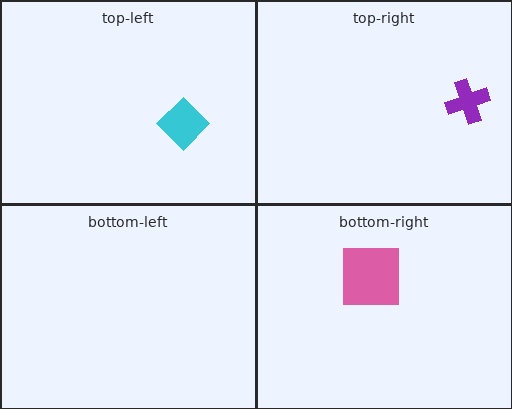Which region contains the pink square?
The bottom-right region.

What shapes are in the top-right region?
The purple cross.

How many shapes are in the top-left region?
1.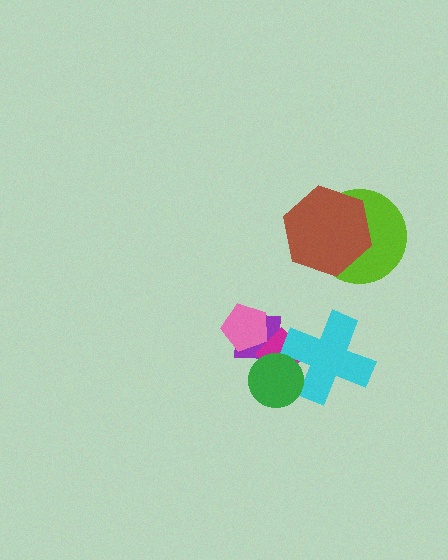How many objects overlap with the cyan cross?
2 objects overlap with the cyan cross.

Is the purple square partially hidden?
Yes, it is partially covered by another shape.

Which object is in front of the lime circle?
The brown hexagon is in front of the lime circle.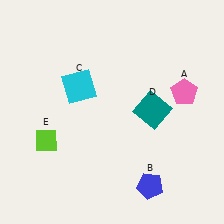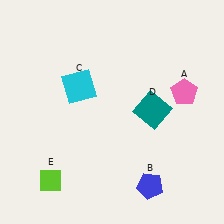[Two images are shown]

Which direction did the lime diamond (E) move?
The lime diamond (E) moved down.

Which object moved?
The lime diamond (E) moved down.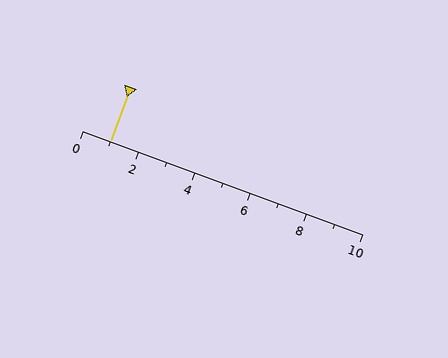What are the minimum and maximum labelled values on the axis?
The axis runs from 0 to 10.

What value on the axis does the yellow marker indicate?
The marker indicates approximately 1.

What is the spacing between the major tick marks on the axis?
The major ticks are spaced 2 apart.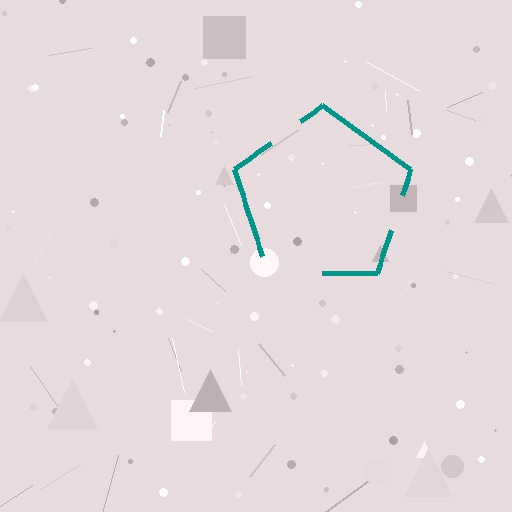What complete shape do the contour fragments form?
The contour fragments form a pentagon.